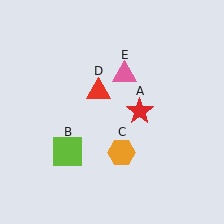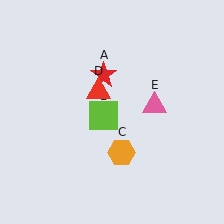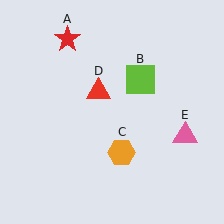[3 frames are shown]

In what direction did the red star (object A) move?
The red star (object A) moved up and to the left.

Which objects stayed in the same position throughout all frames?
Orange hexagon (object C) and red triangle (object D) remained stationary.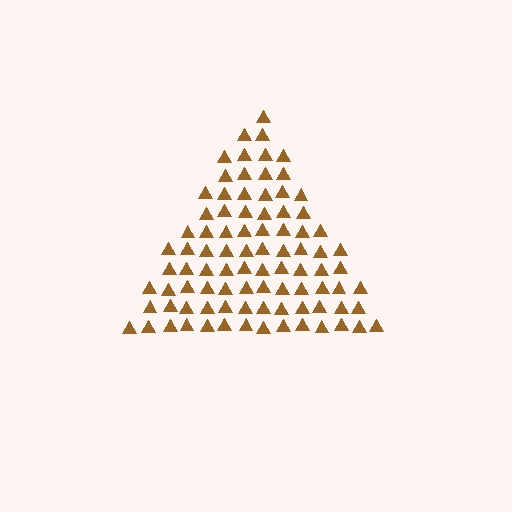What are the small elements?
The small elements are triangles.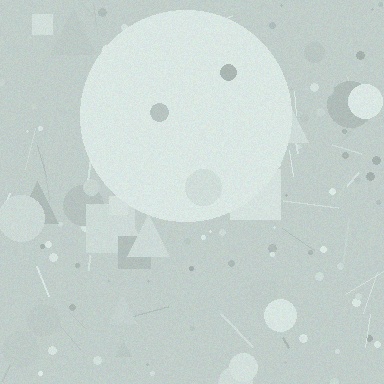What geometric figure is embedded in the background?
A circle is embedded in the background.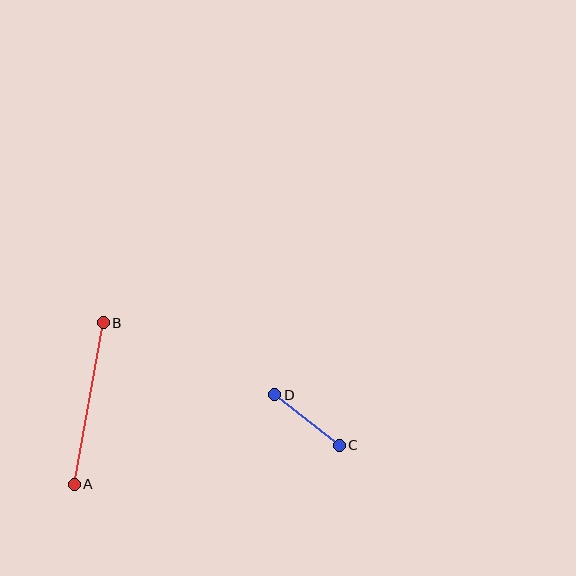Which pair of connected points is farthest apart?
Points A and B are farthest apart.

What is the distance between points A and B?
The distance is approximately 164 pixels.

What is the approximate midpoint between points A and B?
The midpoint is at approximately (89, 403) pixels.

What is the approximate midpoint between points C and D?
The midpoint is at approximately (307, 420) pixels.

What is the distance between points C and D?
The distance is approximately 82 pixels.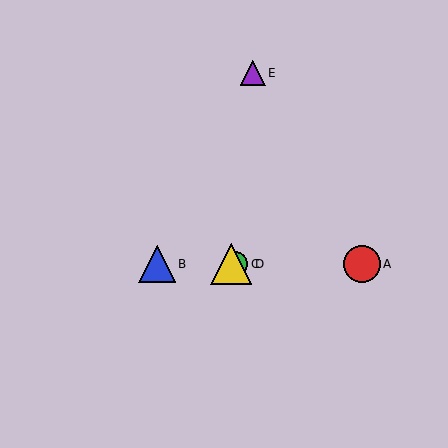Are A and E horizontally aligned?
No, A is at y≈264 and E is at y≈73.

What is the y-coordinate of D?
Object D is at y≈264.